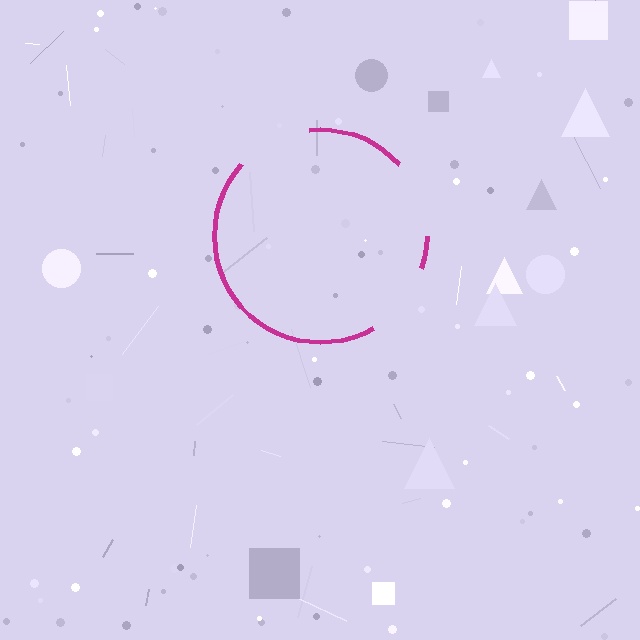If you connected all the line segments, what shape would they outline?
They would outline a circle.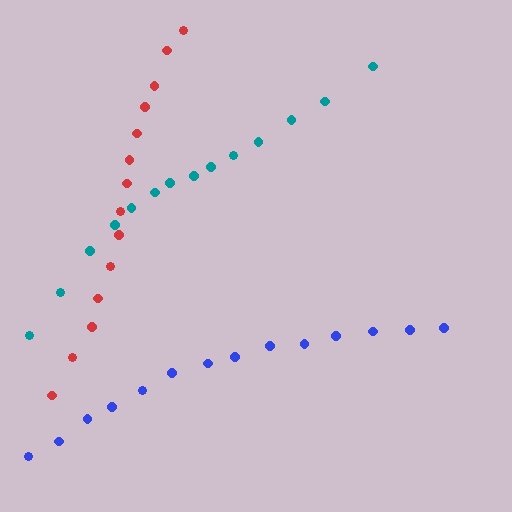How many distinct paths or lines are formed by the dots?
There are 3 distinct paths.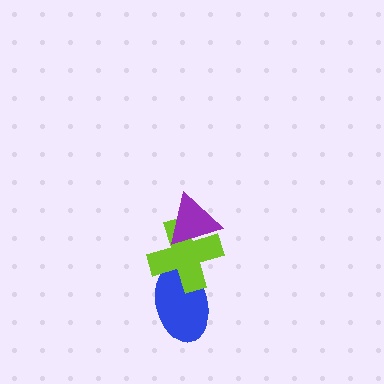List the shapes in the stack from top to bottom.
From top to bottom: the purple triangle, the lime cross, the blue ellipse.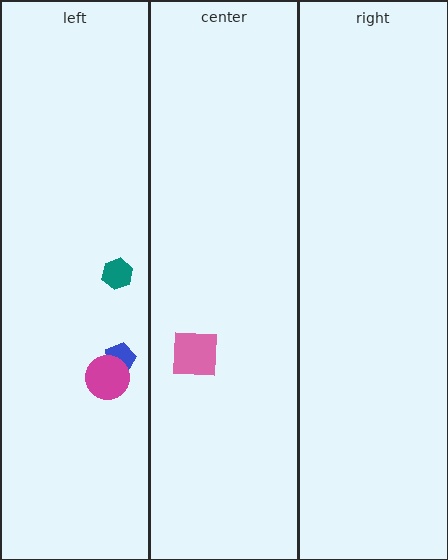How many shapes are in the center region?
1.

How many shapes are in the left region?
3.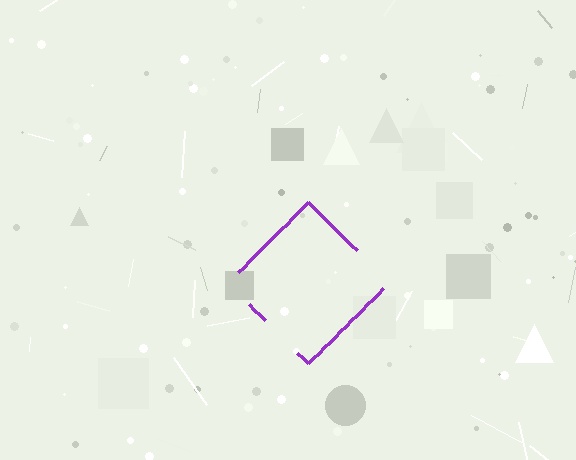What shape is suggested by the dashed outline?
The dashed outline suggests a diamond.